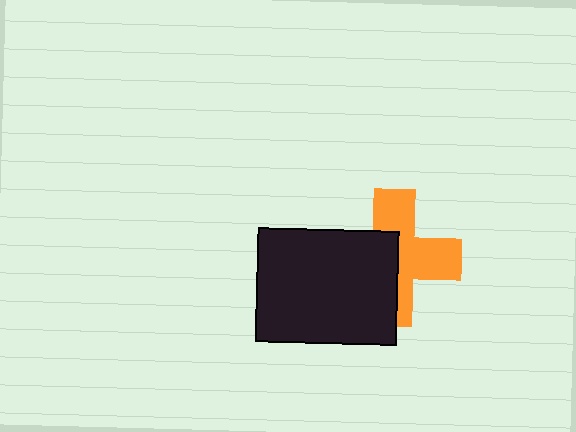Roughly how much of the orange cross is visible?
About half of it is visible (roughly 54%).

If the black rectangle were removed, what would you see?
You would see the complete orange cross.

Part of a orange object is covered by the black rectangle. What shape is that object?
It is a cross.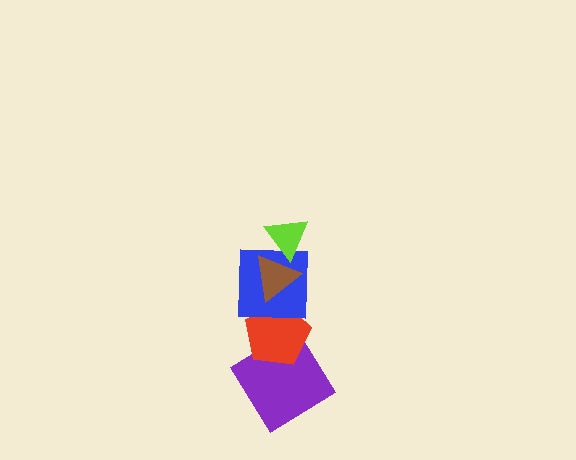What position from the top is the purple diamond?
The purple diamond is 5th from the top.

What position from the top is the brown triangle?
The brown triangle is 2nd from the top.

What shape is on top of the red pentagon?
The blue square is on top of the red pentagon.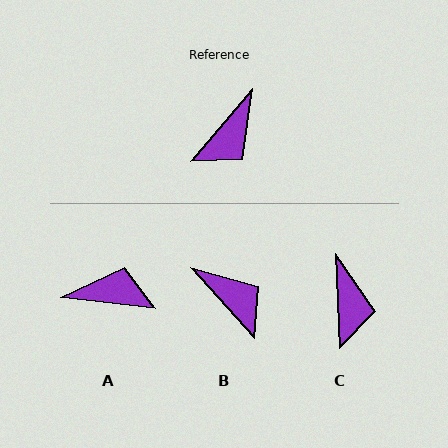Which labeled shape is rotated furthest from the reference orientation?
A, about 124 degrees away.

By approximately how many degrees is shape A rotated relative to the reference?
Approximately 124 degrees counter-clockwise.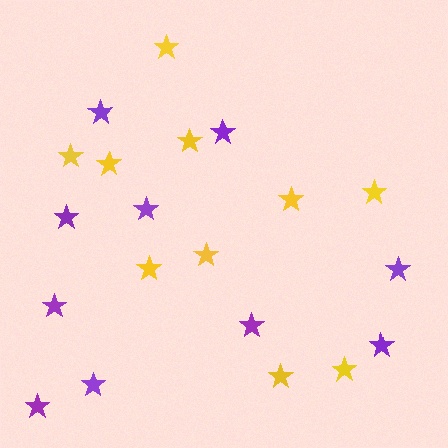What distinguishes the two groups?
There are 2 groups: one group of purple stars (10) and one group of yellow stars (10).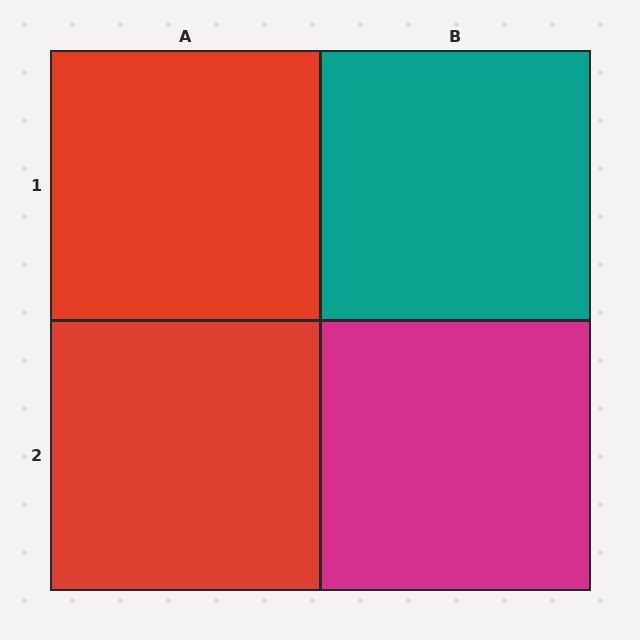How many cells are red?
2 cells are red.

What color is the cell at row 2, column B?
Magenta.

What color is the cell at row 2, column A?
Red.